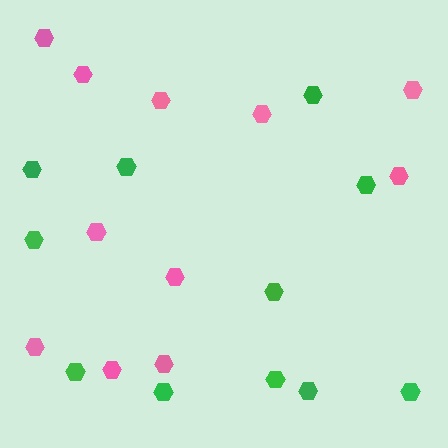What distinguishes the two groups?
There are 2 groups: one group of pink hexagons (11) and one group of green hexagons (11).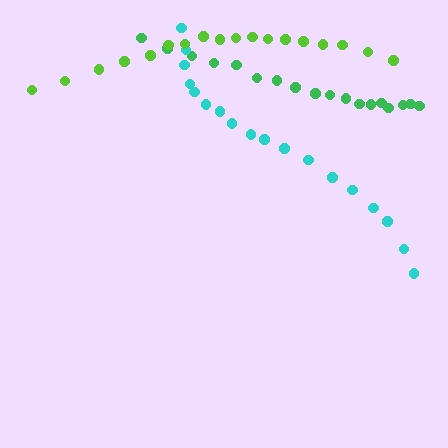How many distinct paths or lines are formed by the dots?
There are 3 distinct paths.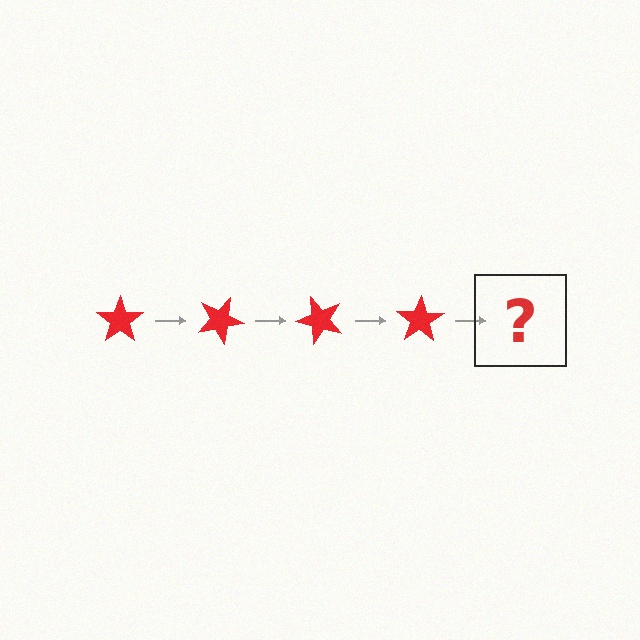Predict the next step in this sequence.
The next step is a red star rotated 100 degrees.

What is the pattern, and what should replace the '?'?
The pattern is that the star rotates 25 degrees each step. The '?' should be a red star rotated 100 degrees.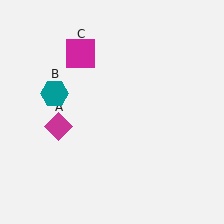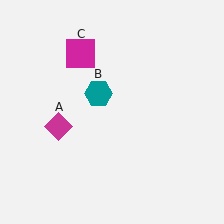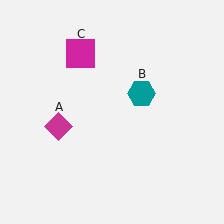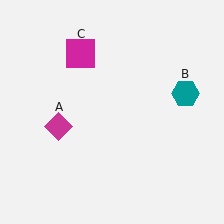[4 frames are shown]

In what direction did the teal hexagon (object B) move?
The teal hexagon (object B) moved right.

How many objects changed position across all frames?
1 object changed position: teal hexagon (object B).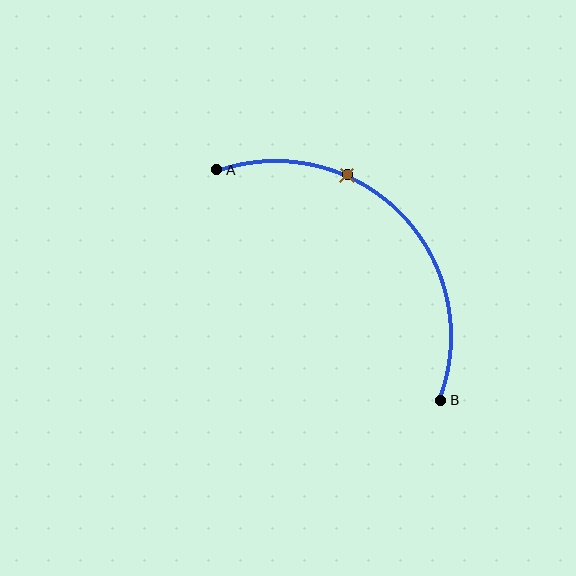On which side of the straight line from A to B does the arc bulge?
The arc bulges above and to the right of the straight line connecting A and B.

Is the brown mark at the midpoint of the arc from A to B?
No. The brown mark lies on the arc but is closer to endpoint A. The arc midpoint would be at the point on the curve equidistant along the arc from both A and B.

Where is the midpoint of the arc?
The arc midpoint is the point on the curve farthest from the straight line joining A and B. It sits above and to the right of that line.